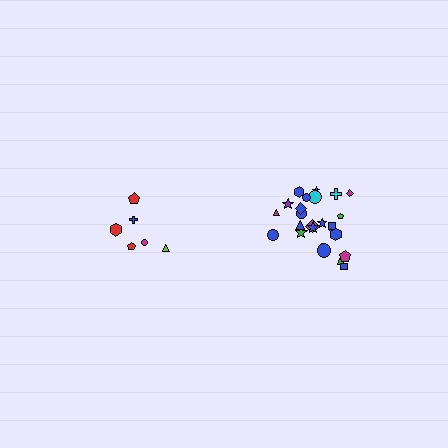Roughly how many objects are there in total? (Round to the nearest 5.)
Roughly 30 objects in total.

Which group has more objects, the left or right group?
The right group.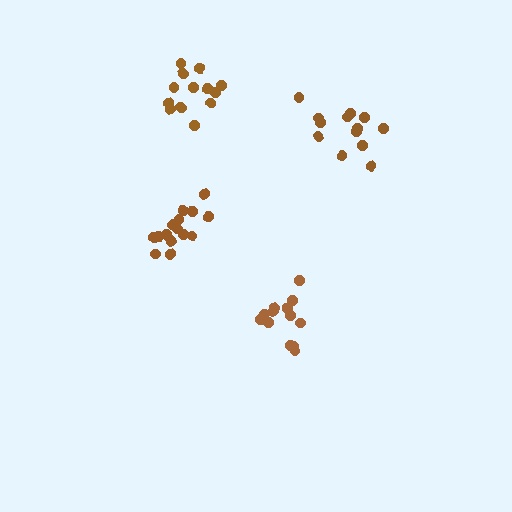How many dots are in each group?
Group 1: 15 dots, Group 2: 13 dots, Group 3: 13 dots, Group 4: 13 dots (54 total).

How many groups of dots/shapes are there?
There are 4 groups.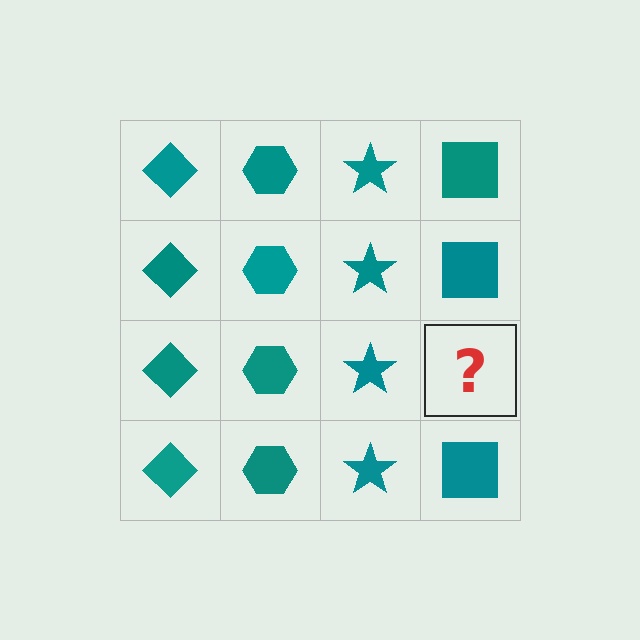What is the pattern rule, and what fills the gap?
The rule is that each column has a consistent shape. The gap should be filled with a teal square.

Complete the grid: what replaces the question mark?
The question mark should be replaced with a teal square.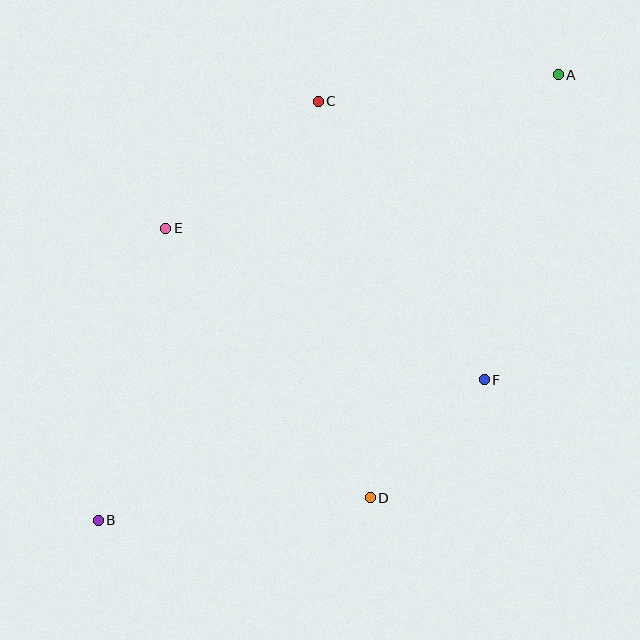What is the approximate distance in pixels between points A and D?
The distance between A and D is approximately 463 pixels.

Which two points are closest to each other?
Points D and F are closest to each other.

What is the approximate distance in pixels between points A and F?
The distance between A and F is approximately 314 pixels.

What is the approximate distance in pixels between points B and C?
The distance between B and C is approximately 473 pixels.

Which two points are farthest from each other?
Points A and B are farthest from each other.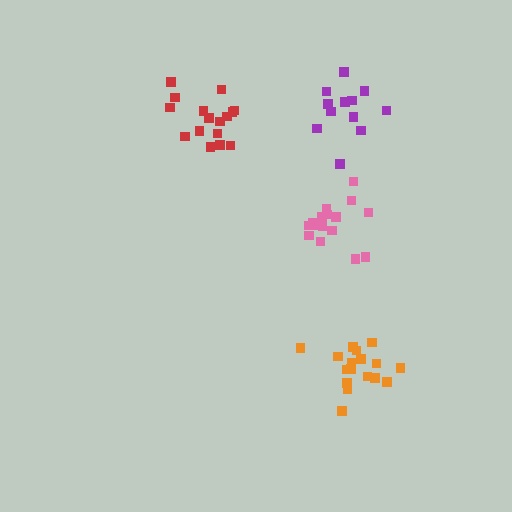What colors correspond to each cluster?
The clusters are colored: purple, pink, orange, red.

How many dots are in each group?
Group 1: 12 dots, Group 2: 16 dots, Group 3: 17 dots, Group 4: 16 dots (61 total).